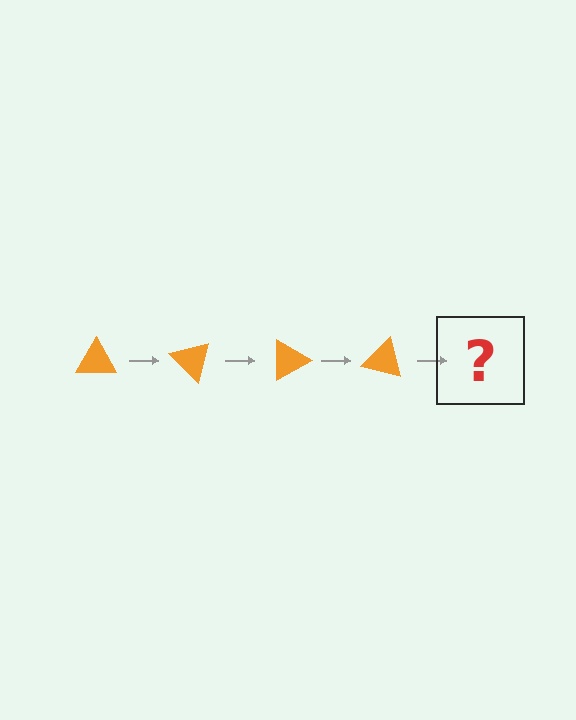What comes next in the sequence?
The next element should be an orange triangle rotated 180 degrees.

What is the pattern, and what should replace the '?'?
The pattern is that the triangle rotates 45 degrees each step. The '?' should be an orange triangle rotated 180 degrees.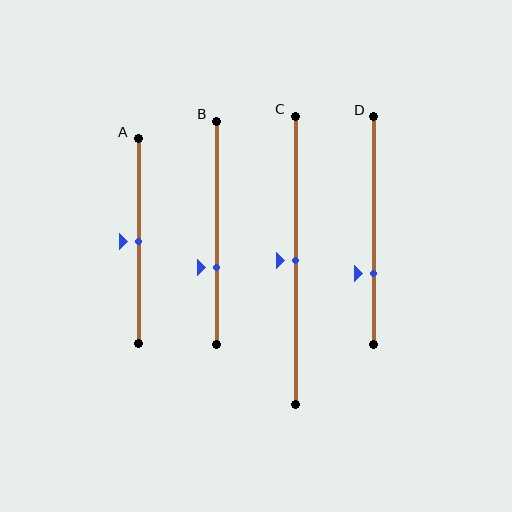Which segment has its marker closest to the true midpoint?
Segment A has its marker closest to the true midpoint.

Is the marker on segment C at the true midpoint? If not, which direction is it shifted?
Yes, the marker on segment C is at the true midpoint.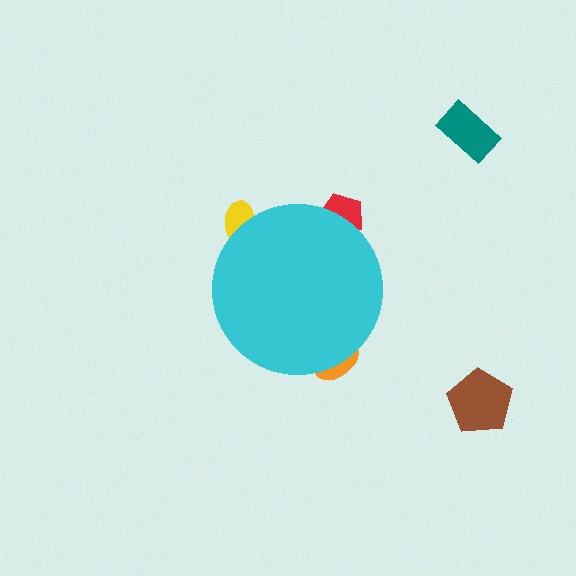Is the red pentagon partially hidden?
Yes, the red pentagon is partially hidden behind the cyan circle.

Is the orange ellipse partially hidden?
Yes, the orange ellipse is partially hidden behind the cyan circle.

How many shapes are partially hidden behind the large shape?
3 shapes are partially hidden.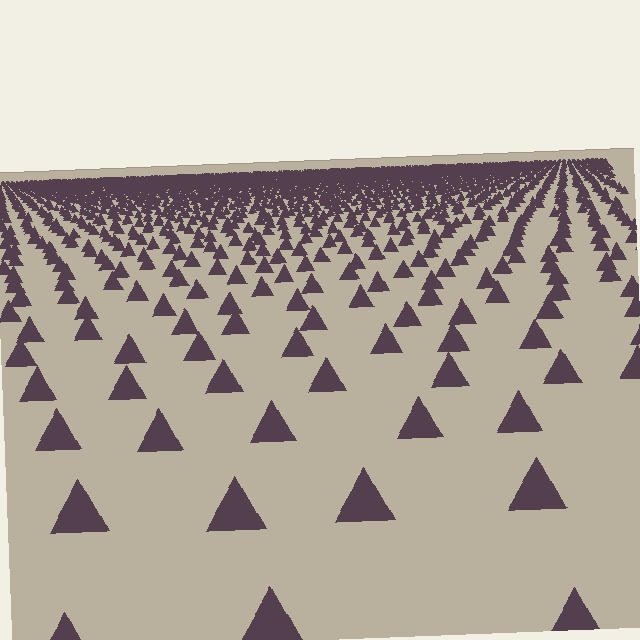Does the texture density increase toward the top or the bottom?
Density increases toward the top.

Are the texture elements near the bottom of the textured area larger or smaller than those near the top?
Larger. Near the bottom, elements are closer to the viewer and appear at a bigger on-screen size.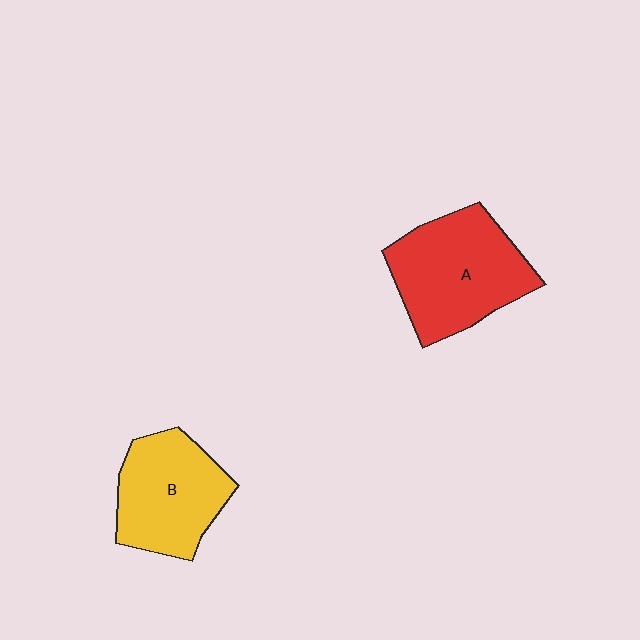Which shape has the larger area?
Shape A (red).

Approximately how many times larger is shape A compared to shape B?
Approximately 1.2 times.